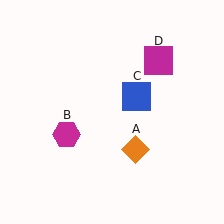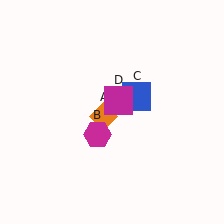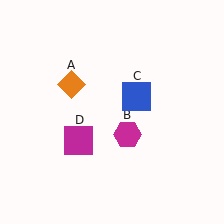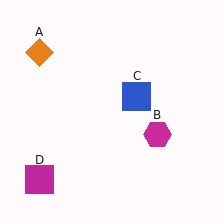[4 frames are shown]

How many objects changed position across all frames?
3 objects changed position: orange diamond (object A), magenta hexagon (object B), magenta square (object D).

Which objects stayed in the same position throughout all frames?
Blue square (object C) remained stationary.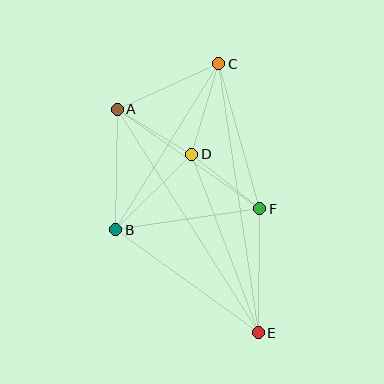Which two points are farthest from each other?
Points C and E are farthest from each other.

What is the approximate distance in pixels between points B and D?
The distance between B and D is approximately 107 pixels.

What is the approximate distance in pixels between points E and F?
The distance between E and F is approximately 124 pixels.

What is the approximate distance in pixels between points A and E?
The distance between A and E is approximately 265 pixels.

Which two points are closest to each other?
Points A and D are closest to each other.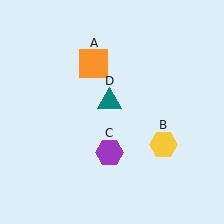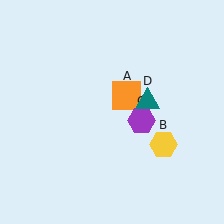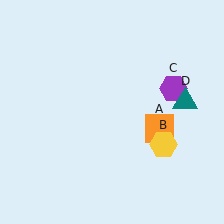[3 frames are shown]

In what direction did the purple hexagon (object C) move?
The purple hexagon (object C) moved up and to the right.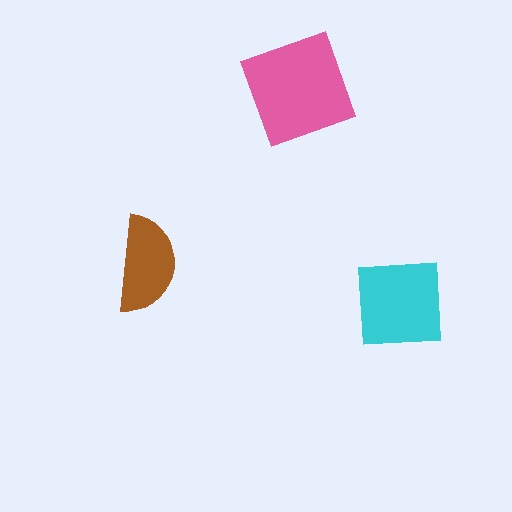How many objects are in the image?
There are 3 objects in the image.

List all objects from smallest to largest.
The brown semicircle, the cyan square, the pink square.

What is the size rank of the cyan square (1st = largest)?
2nd.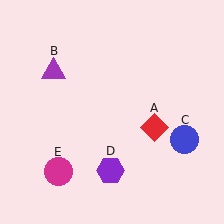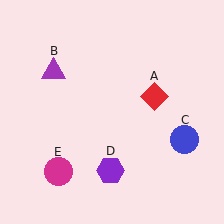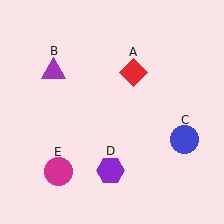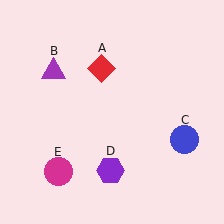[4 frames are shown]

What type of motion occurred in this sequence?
The red diamond (object A) rotated counterclockwise around the center of the scene.